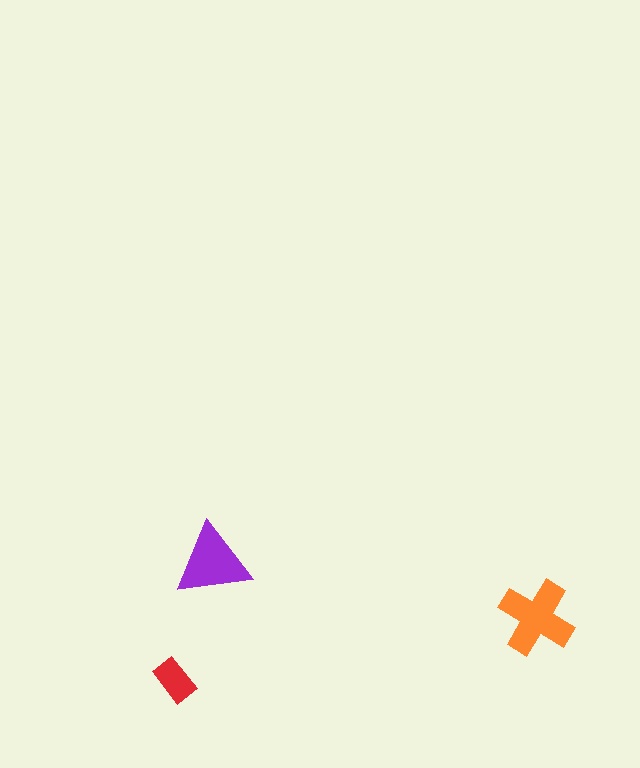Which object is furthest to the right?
The orange cross is rightmost.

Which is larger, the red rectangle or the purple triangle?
The purple triangle.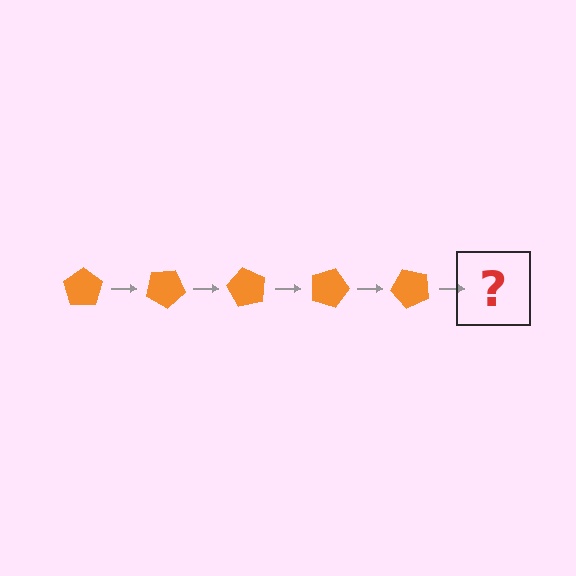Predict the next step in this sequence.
The next step is an orange pentagon rotated 150 degrees.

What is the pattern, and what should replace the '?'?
The pattern is that the pentagon rotates 30 degrees each step. The '?' should be an orange pentagon rotated 150 degrees.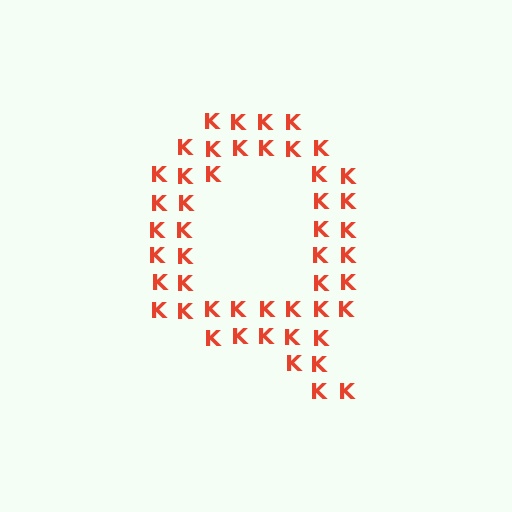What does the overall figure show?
The overall figure shows the letter Q.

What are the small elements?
The small elements are letter K's.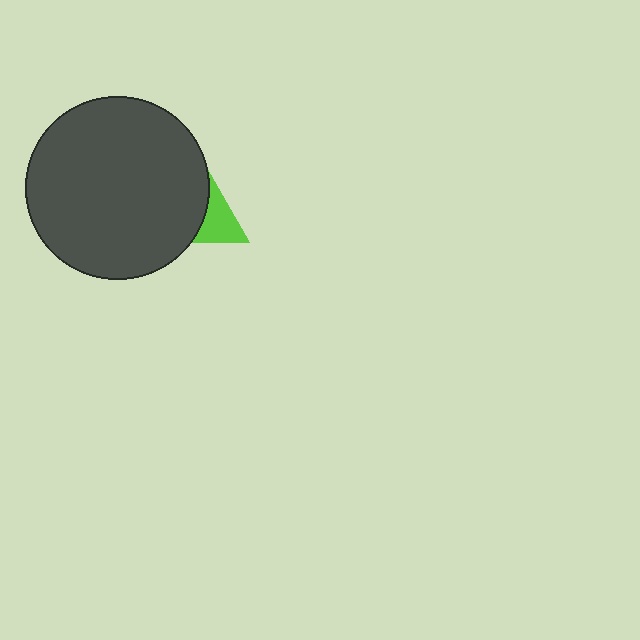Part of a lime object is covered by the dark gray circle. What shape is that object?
It is a triangle.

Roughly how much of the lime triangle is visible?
A small part of it is visible (roughly 34%).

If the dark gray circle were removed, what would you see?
You would see the complete lime triangle.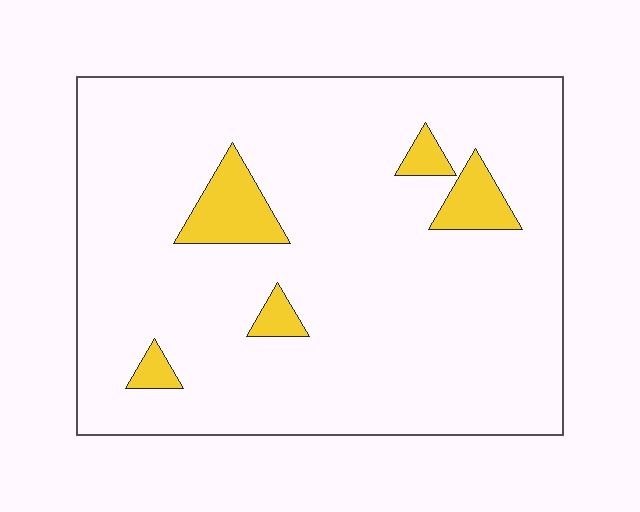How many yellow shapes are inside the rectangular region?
5.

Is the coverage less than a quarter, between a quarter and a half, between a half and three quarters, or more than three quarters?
Less than a quarter.